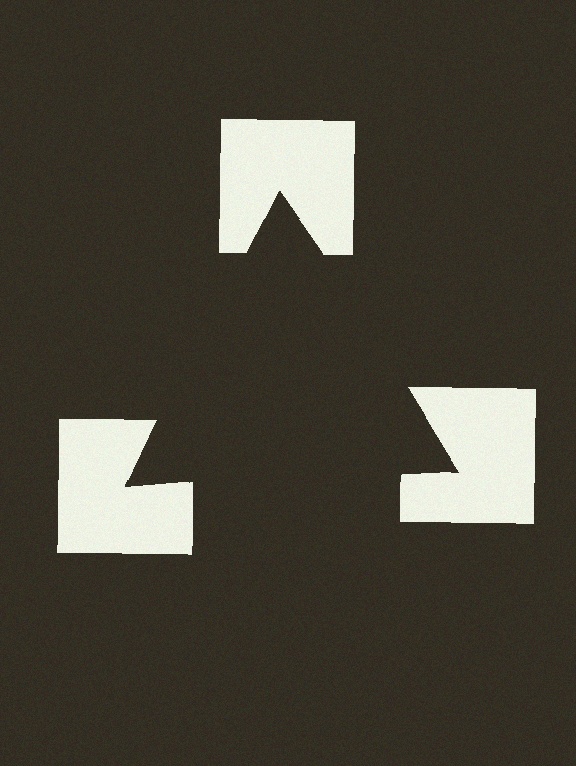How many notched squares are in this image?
There are 3 — one at each vertex of the illusory triangle.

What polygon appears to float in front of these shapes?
An illusory triangle — its edges are inferred from the aligned wedge cuts in the notched squares, not physically drawn.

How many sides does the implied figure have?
3 sides.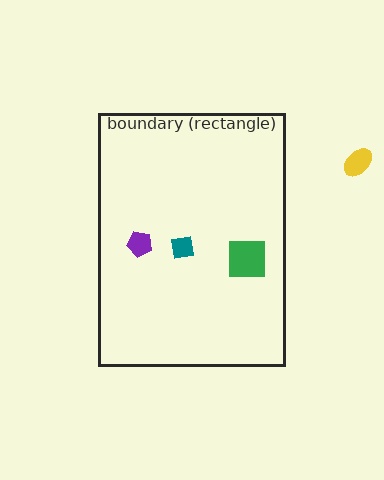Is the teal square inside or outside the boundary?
Inside.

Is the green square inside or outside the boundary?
Inside.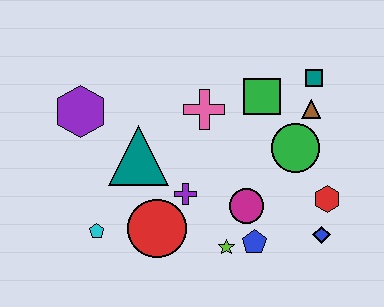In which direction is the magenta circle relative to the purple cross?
The magenta circle is to the right of the purple cross.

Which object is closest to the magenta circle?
The blue pentagon is closest to the magenta circle.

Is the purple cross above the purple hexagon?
No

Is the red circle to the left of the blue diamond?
Yes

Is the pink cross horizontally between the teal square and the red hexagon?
No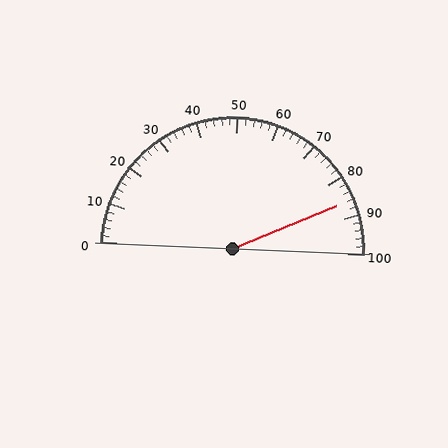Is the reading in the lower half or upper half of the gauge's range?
The reading is in the upper half of the range (0 to 100).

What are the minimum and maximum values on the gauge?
The gauge ranges from 0 to 100.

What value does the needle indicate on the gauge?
The needle indicates approximately 86.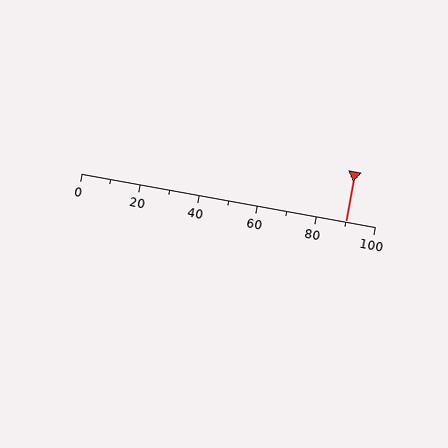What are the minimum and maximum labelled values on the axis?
The axis runs from 0 to 100.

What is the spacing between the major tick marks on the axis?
The major ticks are spaced 20 apart.